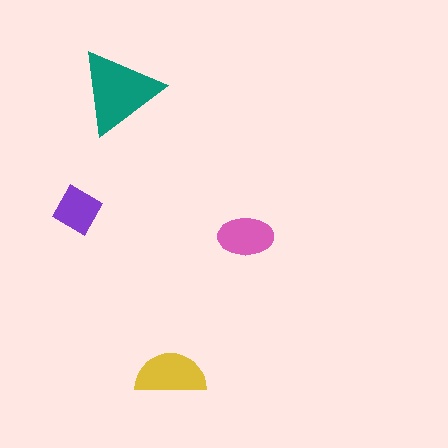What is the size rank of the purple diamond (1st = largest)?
4th.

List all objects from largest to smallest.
The teal triangle, the yellow semicircle, the pink ellipse, the purple diamond.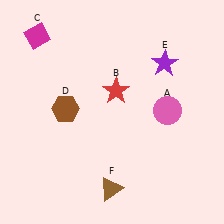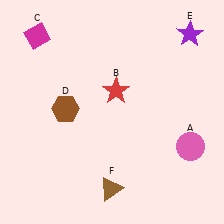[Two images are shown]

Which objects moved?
The objects that moved are: the pink circle (A), the purple star (E).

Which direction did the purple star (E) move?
The purple star (E) moved up.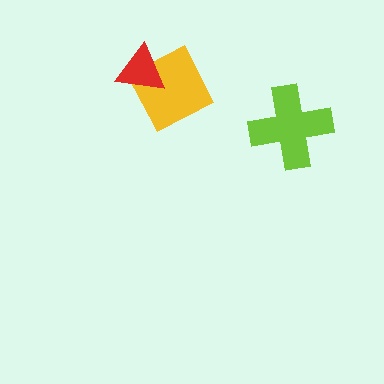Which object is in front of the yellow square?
The red triangle is in front of the yellow square.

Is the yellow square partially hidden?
Yes, it is partially covered by another shape.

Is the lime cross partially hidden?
No, no other shape covers it.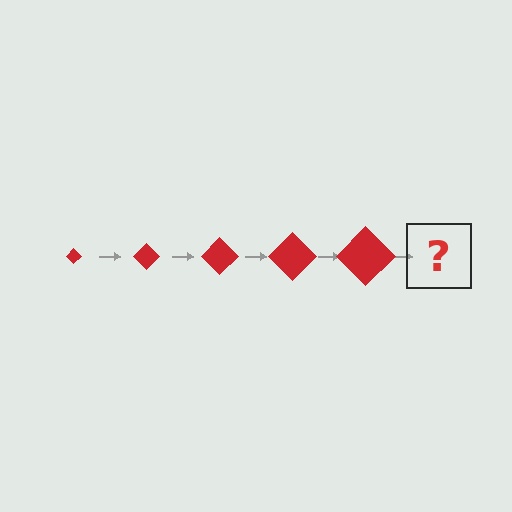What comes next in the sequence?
The next element should be a red diamond, larger than the previous one.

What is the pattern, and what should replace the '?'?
The pattern is that the diamond gets progressively larger each step. The '?' should be a red diamond, larger than the previous one.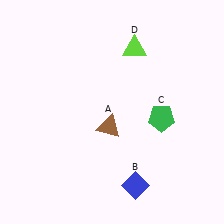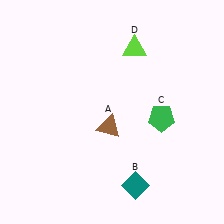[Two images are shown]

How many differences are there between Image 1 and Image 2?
There is 1 difference between the two images.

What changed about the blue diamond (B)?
In Image 1, B is blue. In Image 2, it changed to teal.